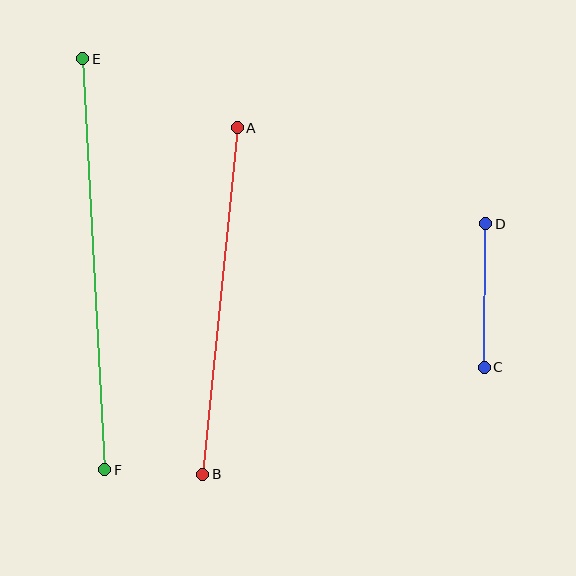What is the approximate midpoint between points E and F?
The midpoint is at approximately (94, 264) pixels.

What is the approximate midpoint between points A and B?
The midpoint is at approximately (220, 301) pixels.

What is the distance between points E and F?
The distance is approximately 412 pixels.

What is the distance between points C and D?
The distance is approximately 143 pixels.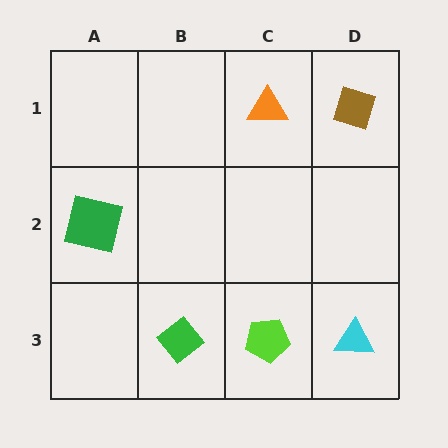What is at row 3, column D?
A cyan triangle.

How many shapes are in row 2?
1 shape.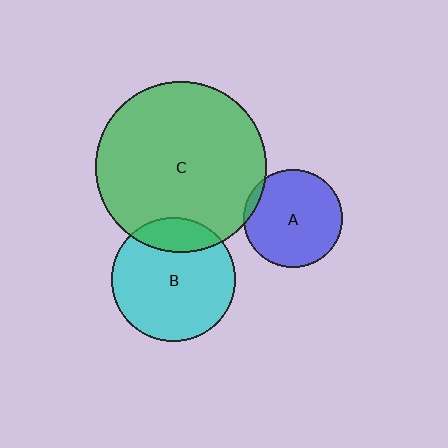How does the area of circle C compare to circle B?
Approximately 1.9 times.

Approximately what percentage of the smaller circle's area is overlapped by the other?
Approximately 20%.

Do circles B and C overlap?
Yes.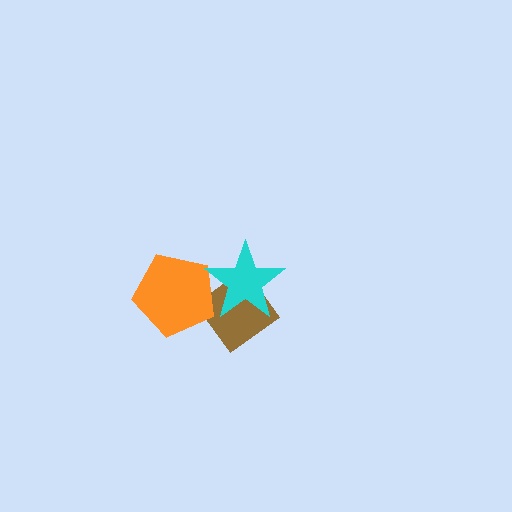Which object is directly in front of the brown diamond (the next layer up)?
The orange pentagon is directly in front of the brown diamond.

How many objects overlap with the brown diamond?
2 objects overlap with the brown diamond.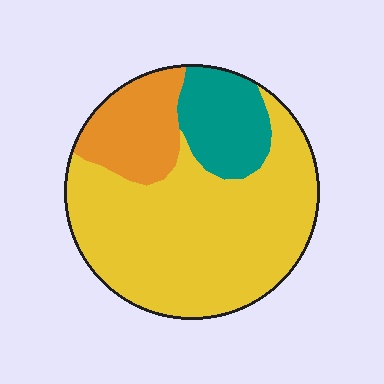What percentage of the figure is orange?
Orange takes up about one sixth (1/6) of the figure.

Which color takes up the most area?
Yellow, at roughly 65%.